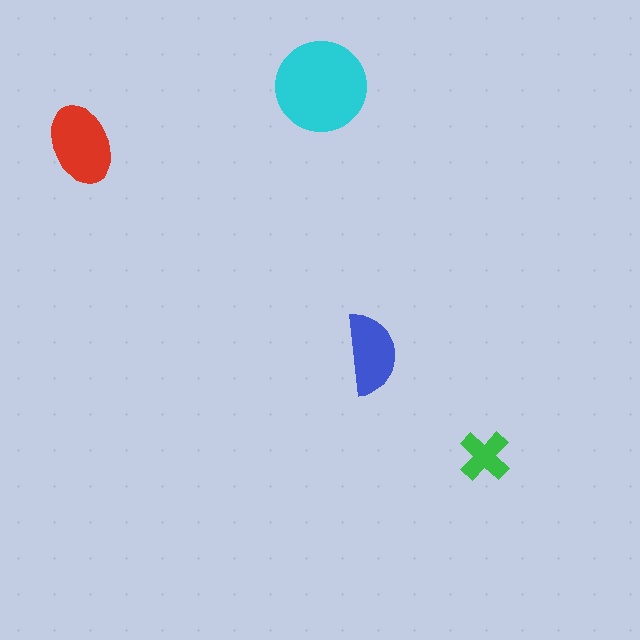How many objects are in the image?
There are 4 objects in the image.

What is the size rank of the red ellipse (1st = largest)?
2nd.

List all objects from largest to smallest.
The cyan circle, the red ellipse, the blue semicircle, the green cross.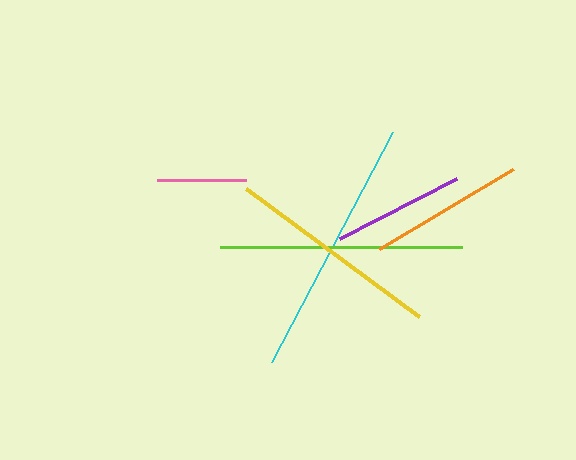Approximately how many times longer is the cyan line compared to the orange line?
The cyan line is approximately 1.7 times the length of the orange line.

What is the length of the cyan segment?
The cyan segment is approximately 260 pixels long.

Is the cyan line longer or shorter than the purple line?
The cyan line is longer than the purple line.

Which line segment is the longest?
The cyan line is the longest at approximately 260 pixels.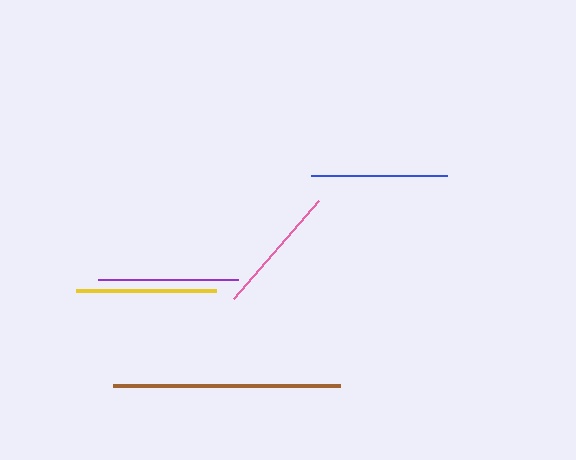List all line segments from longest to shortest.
From longest to shortest: brown, purple, yellow, blue, pink.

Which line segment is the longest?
The brown line is the longest at approximately 226 pixels.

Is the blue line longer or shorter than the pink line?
The blue line is longer than the pink line.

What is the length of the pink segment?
The pink segment is approximately 129 pixels long.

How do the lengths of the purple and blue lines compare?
The purple and blue lines are approximately the same length.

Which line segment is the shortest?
The pink line is the shortest at approximately 129 pixels.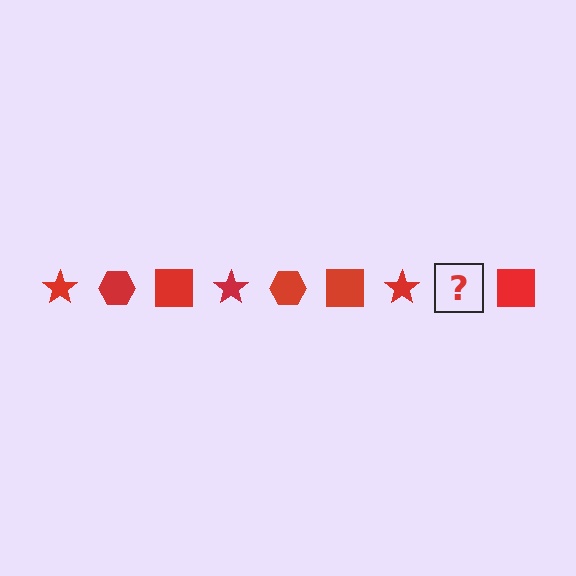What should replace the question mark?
The question mark should be replaced with a red hexagon.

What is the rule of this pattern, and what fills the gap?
The rule is that the pattern cycles through star, hexagon, square shapes in red. The gap should be filled with a red hexagon.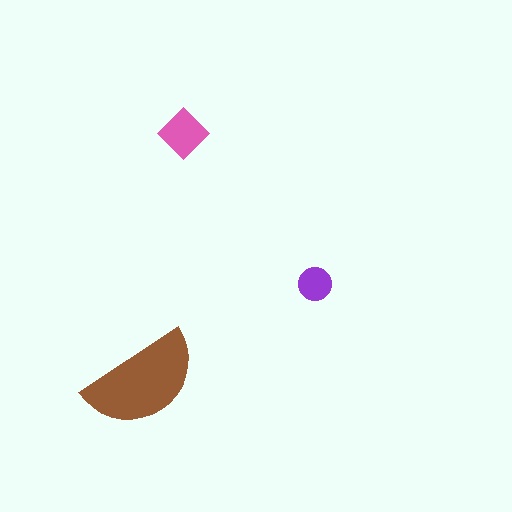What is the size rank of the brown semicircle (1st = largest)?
1st.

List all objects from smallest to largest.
The purple circle, the pink diamond, the brown semicircle.